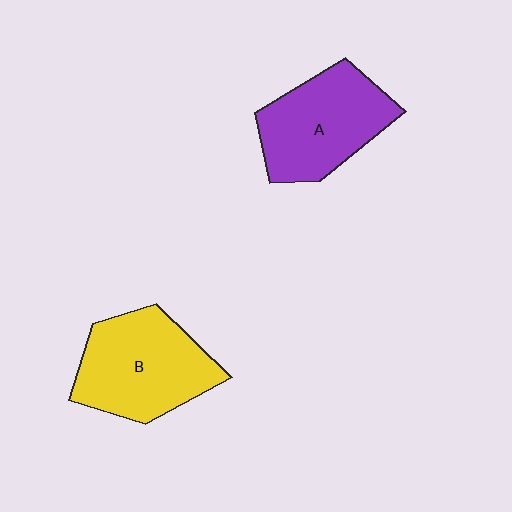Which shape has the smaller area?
Shape A (purple).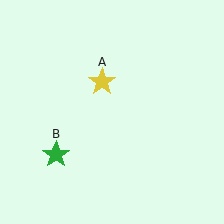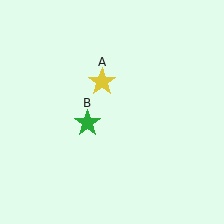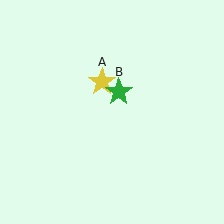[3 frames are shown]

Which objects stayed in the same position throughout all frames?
Yellow star (object A) remained stationary.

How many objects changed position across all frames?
1 object changed position: green star (object B).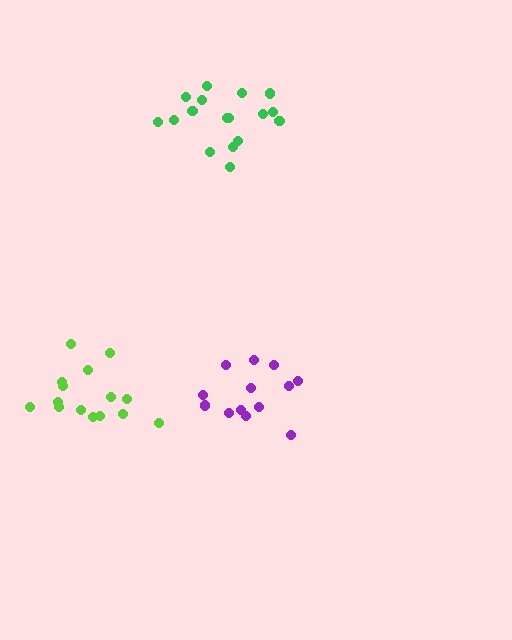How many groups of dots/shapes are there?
There are 3 groups.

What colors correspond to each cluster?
The clusters are colored: green, purple, lime.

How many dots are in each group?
Group 1: 17 dots, Group 2: 13 dots, Group 3: 15 dots (45 total).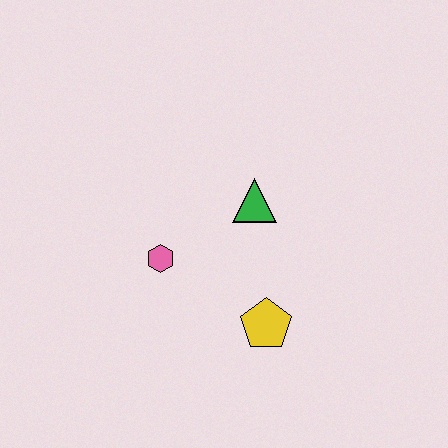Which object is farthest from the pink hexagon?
The yellow pentagon is farthest from the pink hexagon.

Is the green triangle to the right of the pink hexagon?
Yes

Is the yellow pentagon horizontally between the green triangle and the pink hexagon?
No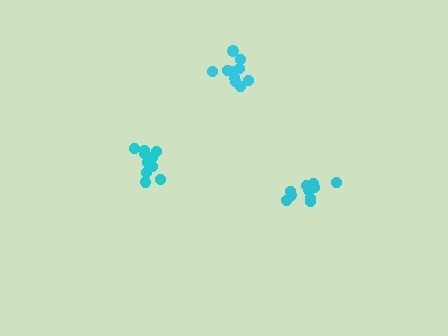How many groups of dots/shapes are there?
There are 3 groups.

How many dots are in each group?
Group 1: 11 dots, Group 2: 11 dots, Group 3: 10 dots (32 total).